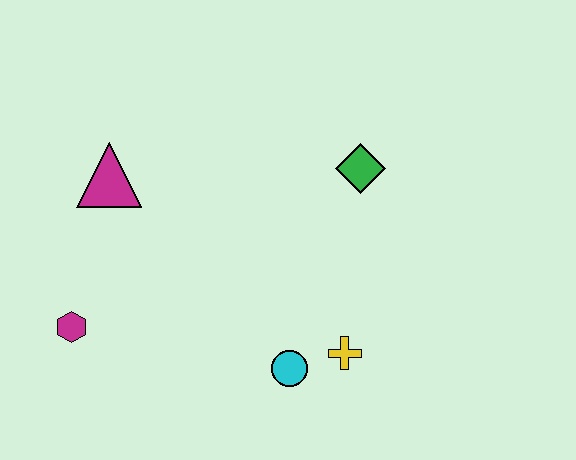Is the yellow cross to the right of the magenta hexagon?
Yes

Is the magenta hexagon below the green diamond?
Yes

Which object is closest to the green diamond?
The yellow cross is closest to the green diamond.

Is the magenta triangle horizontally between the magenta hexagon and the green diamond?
Yes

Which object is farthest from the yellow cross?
The magenta triangle is farthest from the yellow cross.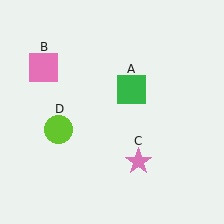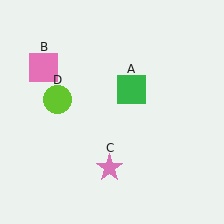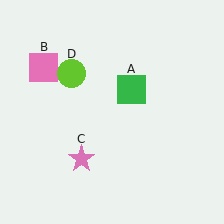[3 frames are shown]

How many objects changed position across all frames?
2 objects changed position: pink star (object C), lime circle (object D).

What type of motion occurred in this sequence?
The pink star (object C), lime circle (object D) rotated clockwise around the center of the scene.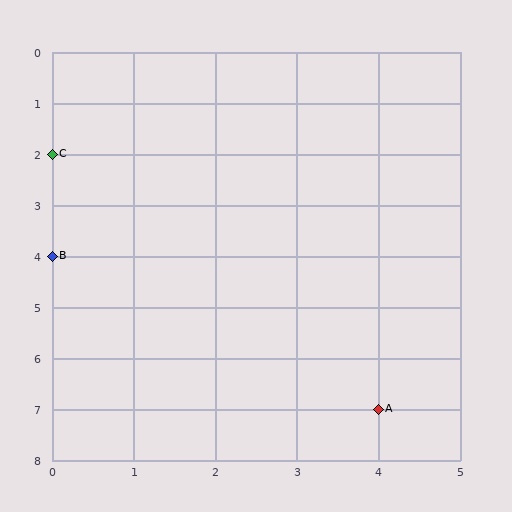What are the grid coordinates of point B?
Point B is at grid coordinates (0, 4).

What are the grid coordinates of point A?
Point A is at grid coordinates (4, 7).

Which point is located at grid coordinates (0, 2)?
Point C is at (0, 2).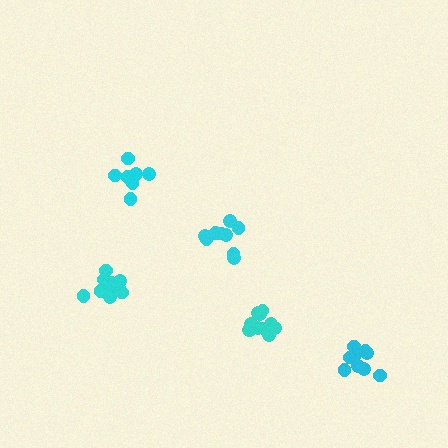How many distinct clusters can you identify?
There are 5 distinct clusters.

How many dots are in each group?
Group 1: 12 dots, Group 2: 9 dots, Group 3: 12 dots, Group 4: 8 dots, Group 5: 9 dots (50 total).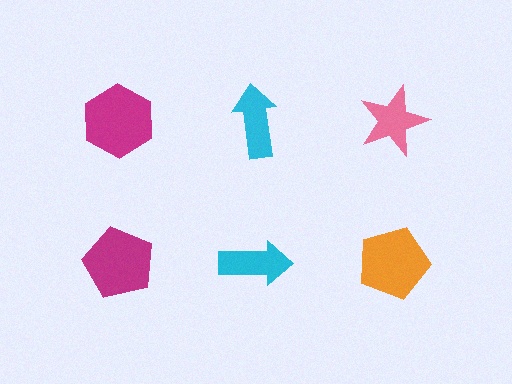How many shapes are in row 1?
3 shapes.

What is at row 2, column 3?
An orange pentagon.